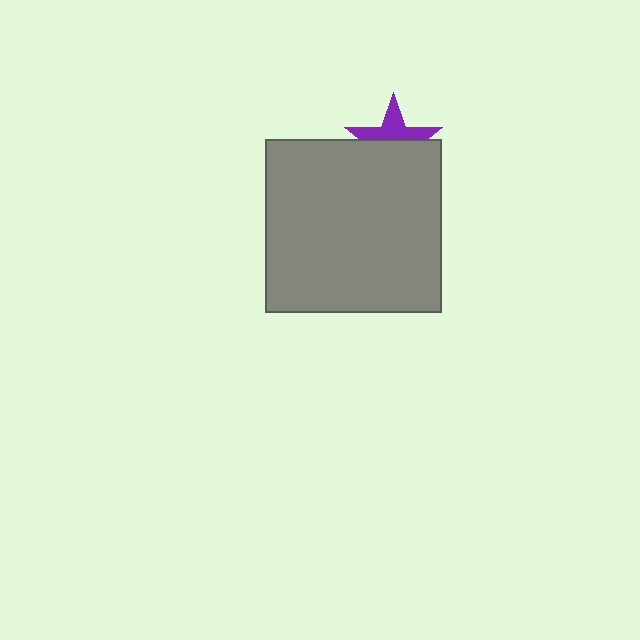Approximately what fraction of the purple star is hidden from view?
Roughly 55% of the purple star is hidden behind the gray rectangle.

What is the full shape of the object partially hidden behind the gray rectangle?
The partially hidden object is a purple star.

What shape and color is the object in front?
The object in front is a gray rectangle.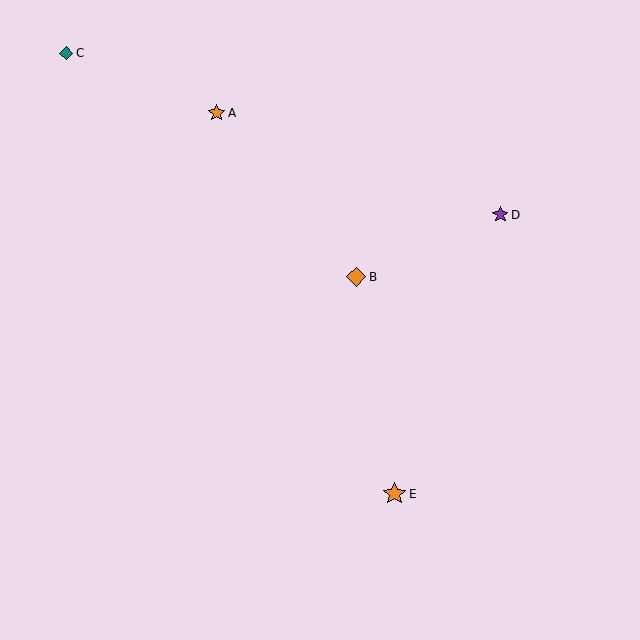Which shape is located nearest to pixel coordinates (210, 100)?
The orange star (labeled A) at (217, 113) is nearest to that location.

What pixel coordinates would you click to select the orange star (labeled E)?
Click at (395, 494) to select the orange star E.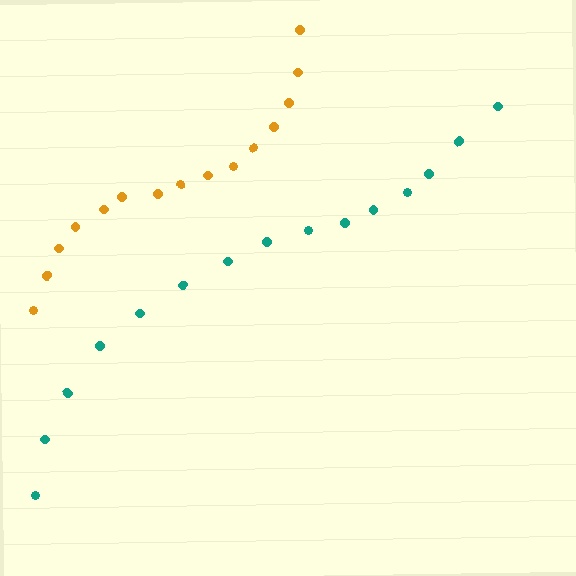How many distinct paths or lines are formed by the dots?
There are 2 distinct paths.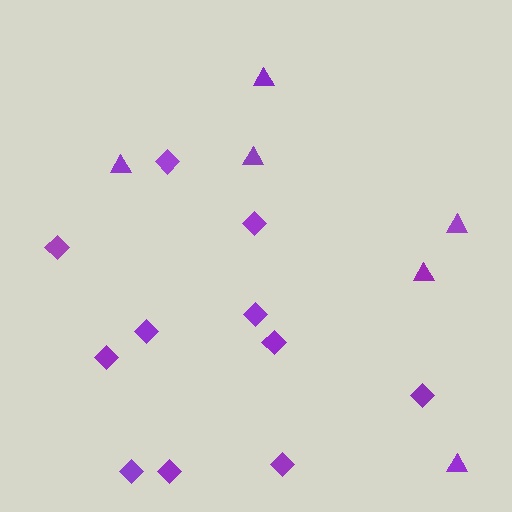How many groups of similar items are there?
There are 2 groups: one group of diamonds (11) and one group of triangles (6).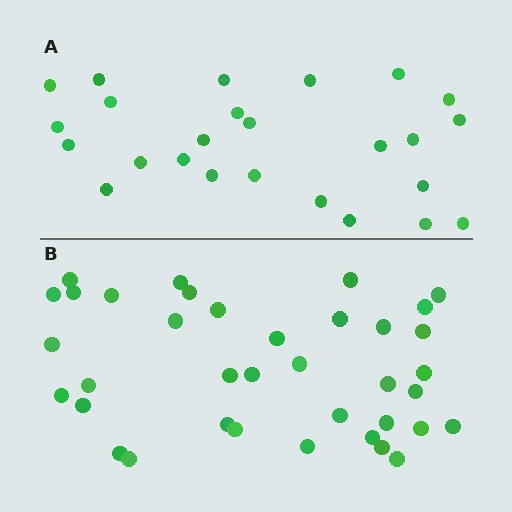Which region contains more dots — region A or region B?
Region B (the bottom region) has more dots.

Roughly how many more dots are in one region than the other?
Region B has roughly 12 or so more dots than region A.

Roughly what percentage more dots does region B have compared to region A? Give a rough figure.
About 50% more.